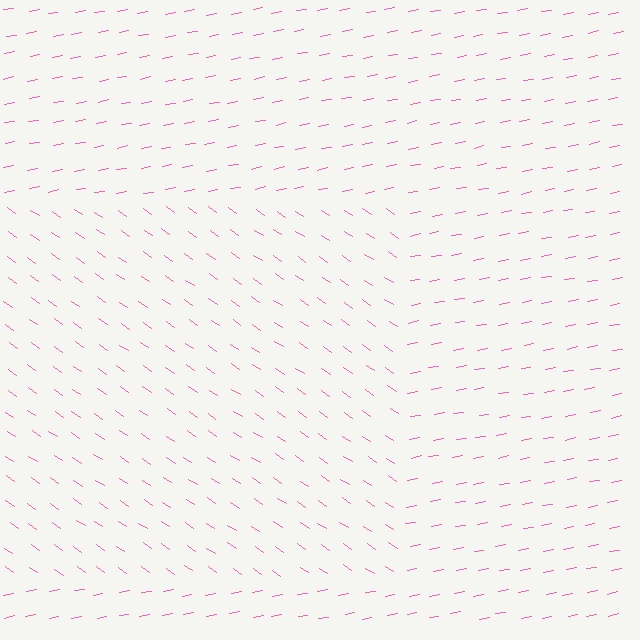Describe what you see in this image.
The image is filled with small pink line segments. A rectangle region in the image has lines oriented differently from the surrounding lines, creating a visible texture boundary.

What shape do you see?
I see a rectangle.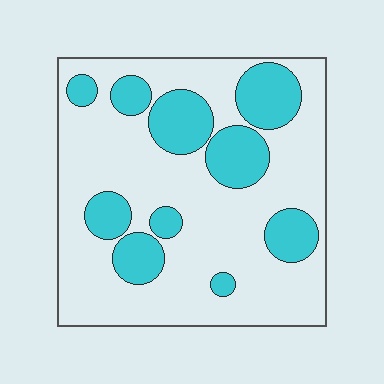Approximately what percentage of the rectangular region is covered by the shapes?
Approximately 30%.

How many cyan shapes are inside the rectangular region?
10.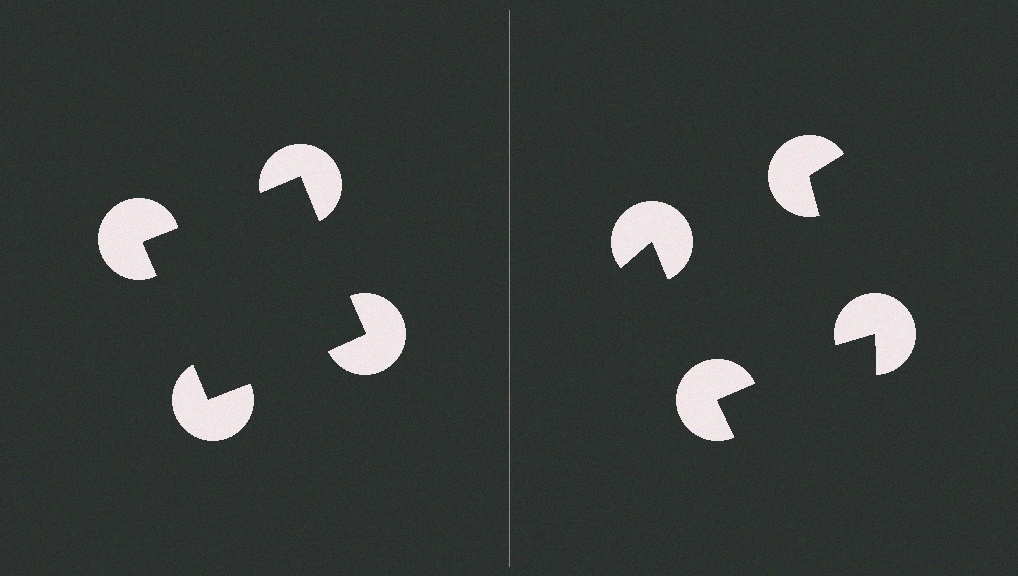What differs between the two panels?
The pac-man discs are positioned identically on both sides; only the wedge orientations differ. On the left they align to a square; on the right they are misaligned.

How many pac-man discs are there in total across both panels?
8 — 4 on each side.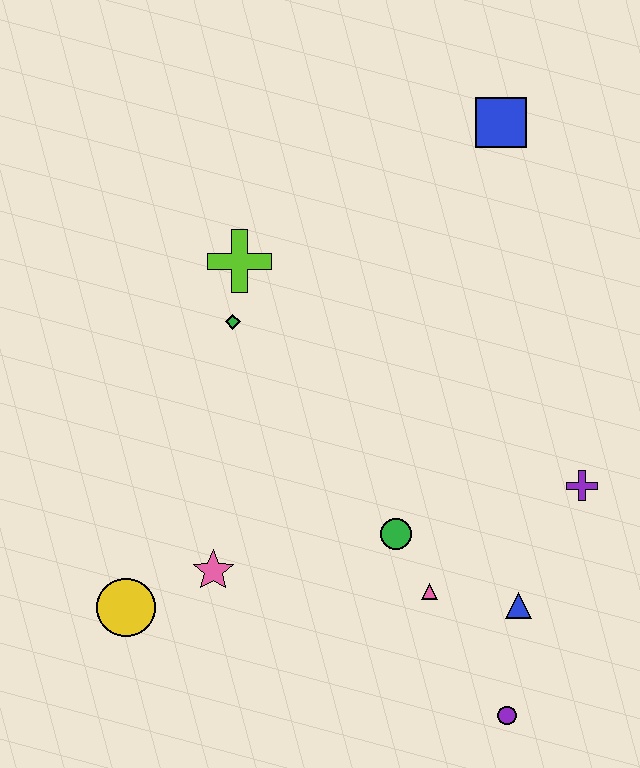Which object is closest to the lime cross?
The green diamond is closest to the lime cross.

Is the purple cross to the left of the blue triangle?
No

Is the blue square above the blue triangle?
Yes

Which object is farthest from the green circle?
The blue square is farthest from the green circle.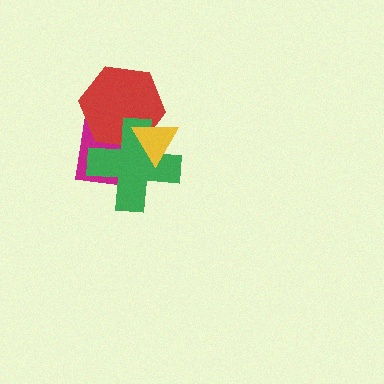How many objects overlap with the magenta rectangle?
3 objects overlap with the magenta rectangle.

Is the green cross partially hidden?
Yes, it is partially covered by another shape.